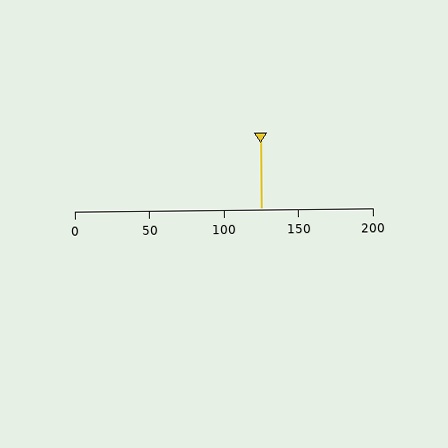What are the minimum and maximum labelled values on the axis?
The axis runs from 0 to 200.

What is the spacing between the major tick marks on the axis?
The major ticks are spaced 50 apart.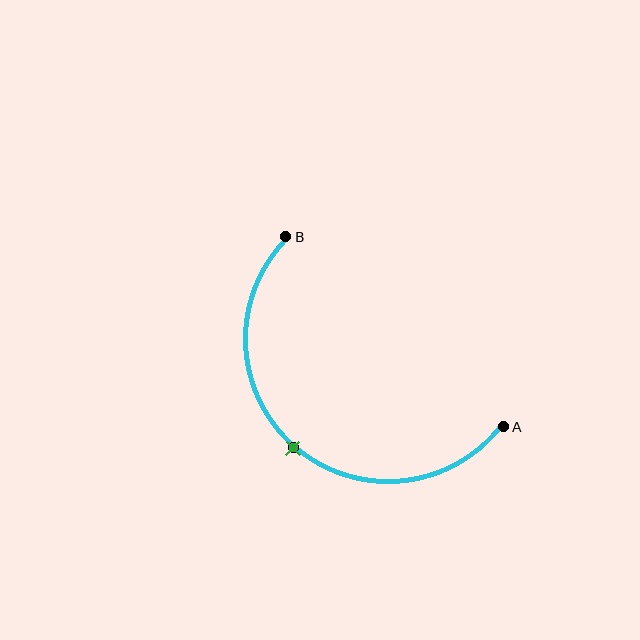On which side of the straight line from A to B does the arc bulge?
The arc bulges below and to the left of the straight line connecting A and B.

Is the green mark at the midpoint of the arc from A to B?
Yes. The green mark lies on the arc at equal arc-length from both A and B — it is the arc midpoint.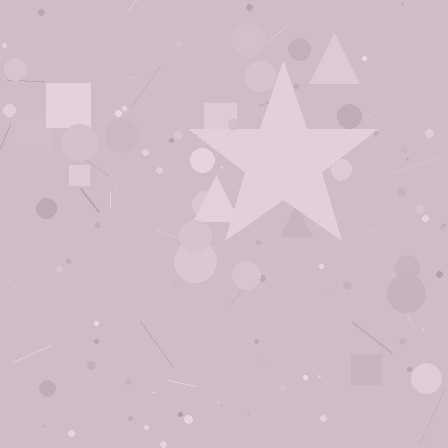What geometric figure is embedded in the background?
A star is embedded in the background.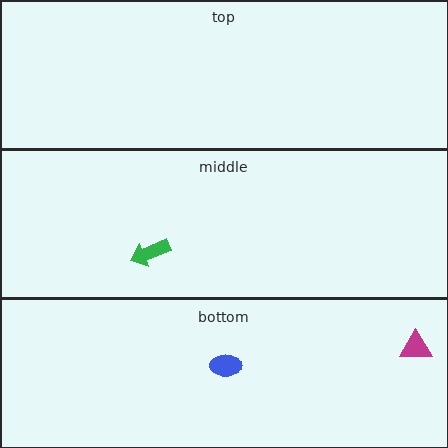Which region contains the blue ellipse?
The bottom region.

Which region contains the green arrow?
The middle region.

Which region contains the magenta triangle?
The bottom region.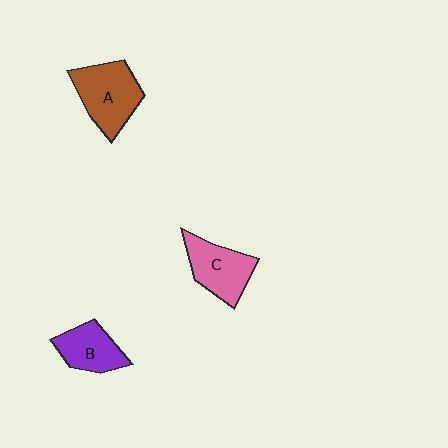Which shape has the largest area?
Shape A (brown).